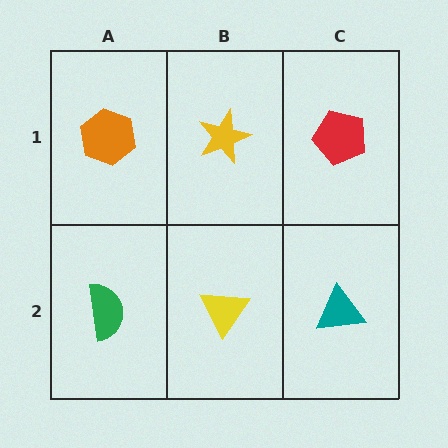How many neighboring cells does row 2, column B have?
3.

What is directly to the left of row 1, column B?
An orange hexagon.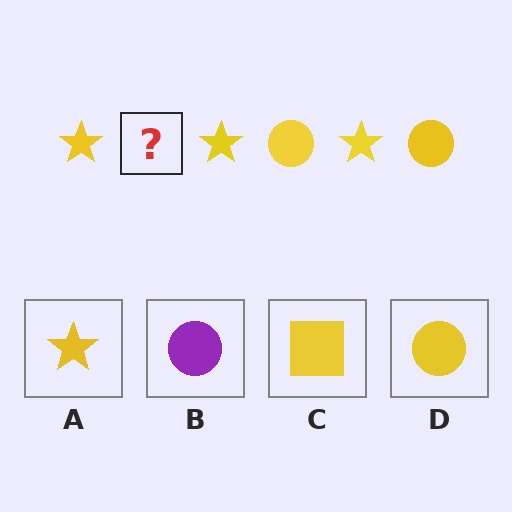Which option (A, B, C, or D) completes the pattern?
D.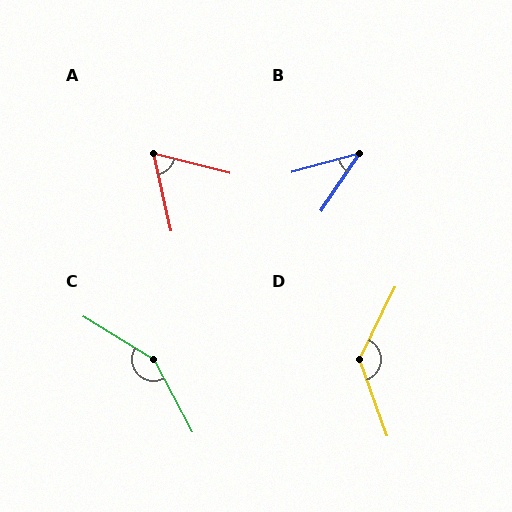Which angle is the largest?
C, at approximately 149 degrees.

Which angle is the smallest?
B, at approximately 41 degrees.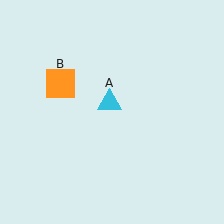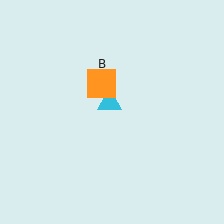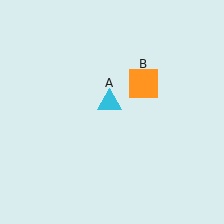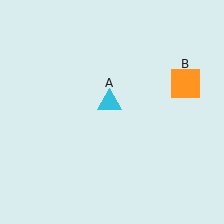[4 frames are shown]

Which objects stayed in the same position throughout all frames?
Cyan triangle (object A) remained stationary.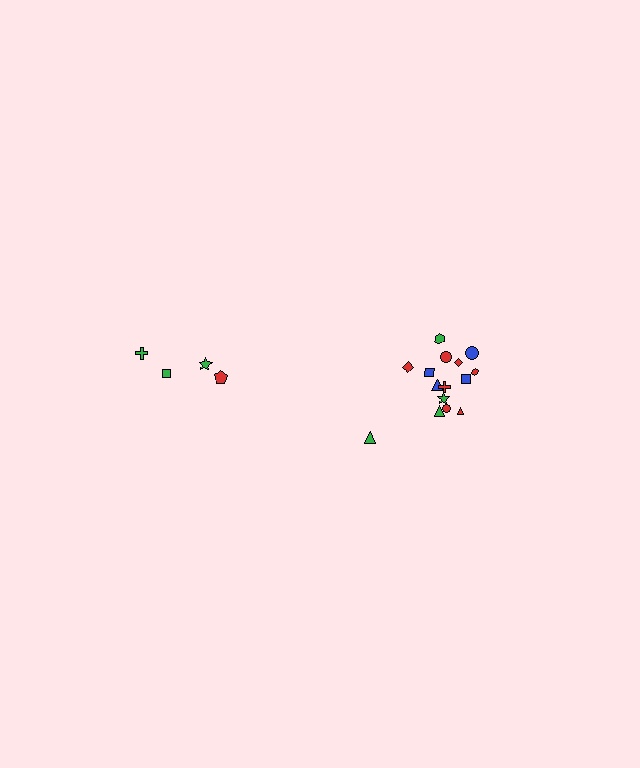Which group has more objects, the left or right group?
The right group.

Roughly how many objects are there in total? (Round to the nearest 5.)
Roughly 20 objects in total.